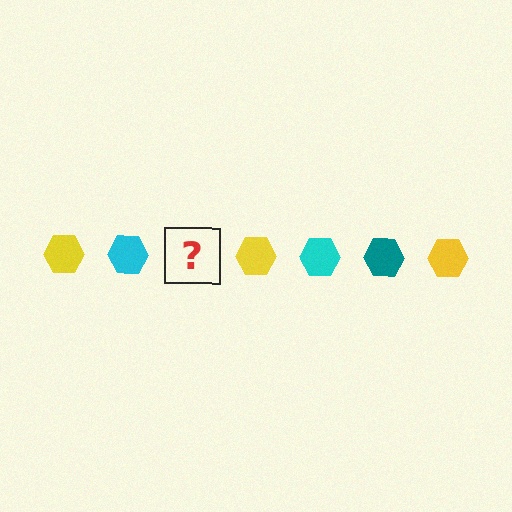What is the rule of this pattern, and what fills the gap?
The rule is that the pattern cycles through yellow, cyan, teal hexagons. The gap should be filled with a teal hexagon.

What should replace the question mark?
The question mark should be replaced with a teal hexagon.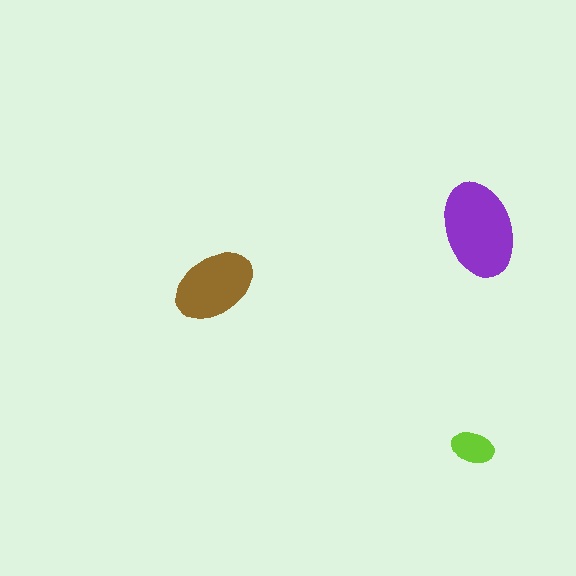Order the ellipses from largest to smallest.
the purple one, the brown one, the lime one.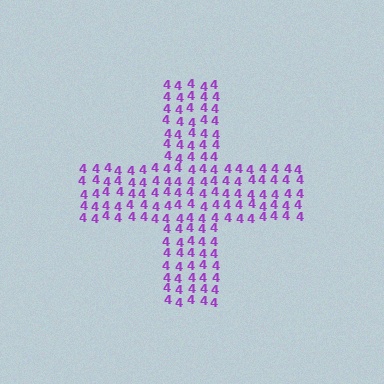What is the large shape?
The large shape is a cross.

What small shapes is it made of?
It is made of small digit 4's.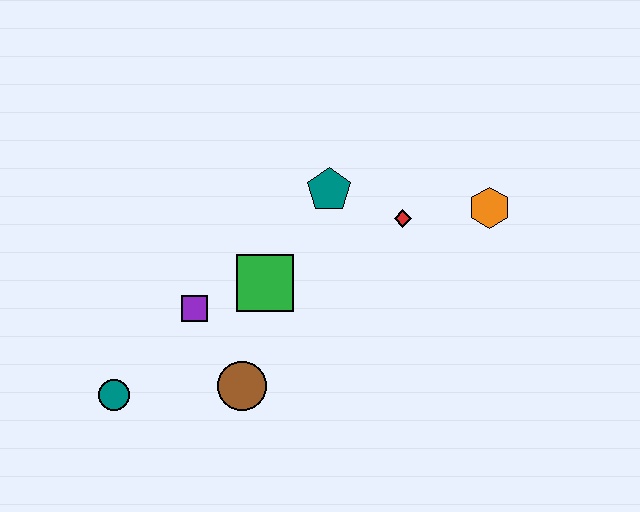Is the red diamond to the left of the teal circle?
No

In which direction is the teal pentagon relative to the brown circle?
The teal pentagon is above the brown circle.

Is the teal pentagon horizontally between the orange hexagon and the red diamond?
No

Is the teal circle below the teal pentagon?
Yes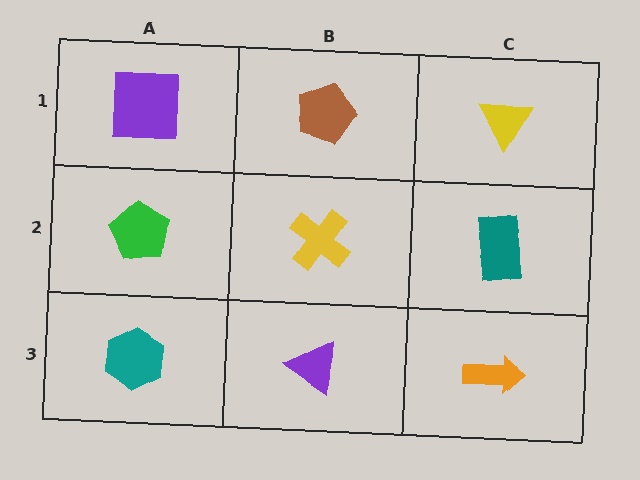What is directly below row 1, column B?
A yellow cross.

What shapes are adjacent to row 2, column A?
A purple square (row 1, column A), a teal hexagon (row 3, column A), a yellow cross (row 2, column B).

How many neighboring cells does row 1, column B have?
3.